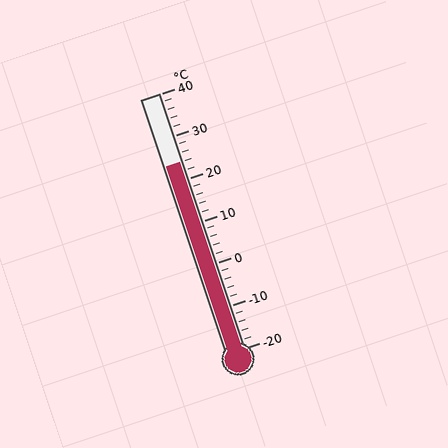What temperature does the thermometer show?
The thermometer shows approximately 24°C.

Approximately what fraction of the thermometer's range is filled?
The thermometer is filled to approximately 75% of its range.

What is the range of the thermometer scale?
The thermometer scale ranges from -20°C to 40°C.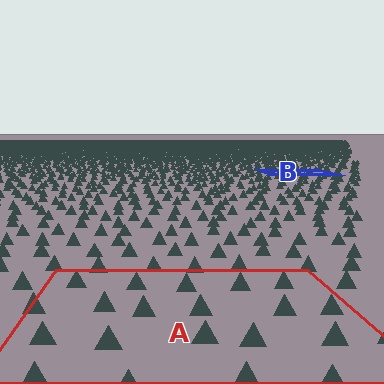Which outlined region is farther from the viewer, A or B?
Region B is farther from the viewer — the texture elements inside it appear smaller and more densely packed.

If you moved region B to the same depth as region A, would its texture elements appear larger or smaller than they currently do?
They would appear larger. At a closer depth, the same texture elements are projected at a bigger on-screen size.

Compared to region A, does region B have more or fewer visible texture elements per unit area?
Region B has more texture elements per unit area — they are packed more densely because it is farther away.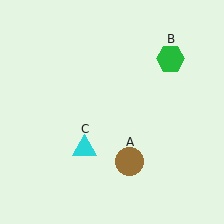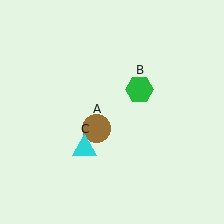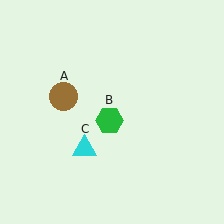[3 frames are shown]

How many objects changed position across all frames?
2 objects changed position: brown circle (object A), green hexagon (object B).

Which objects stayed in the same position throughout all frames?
Cyan triangle (object C) remained stationary.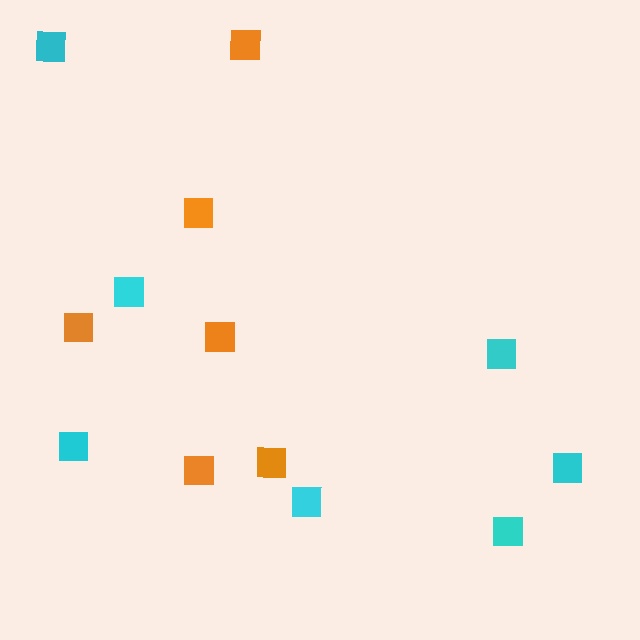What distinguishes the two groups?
There are 2 groups: one group of orange squares (6) and one group of cyan squares (7).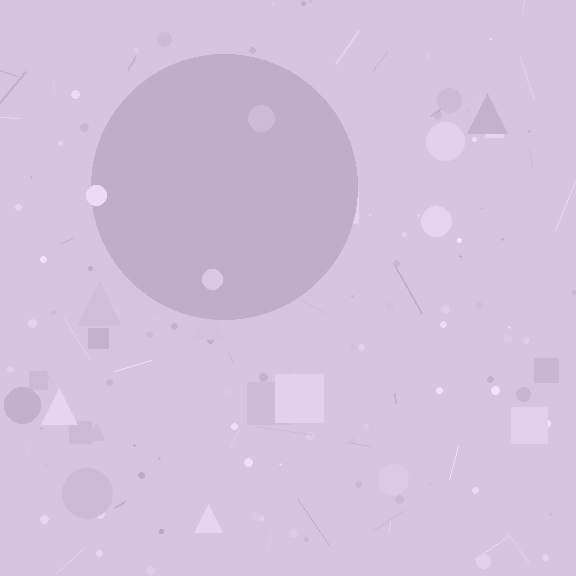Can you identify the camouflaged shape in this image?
The camouflaged shape is a circle.